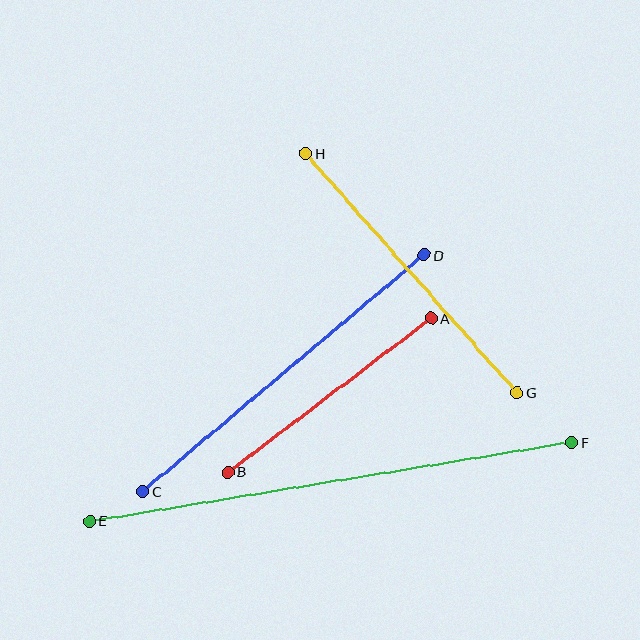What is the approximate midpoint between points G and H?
The midpoint is at approximately (411, 273) pixels.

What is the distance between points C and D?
The distance is approximately 368 pixels.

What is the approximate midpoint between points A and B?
The midpoint is at approximately (330, 395) pixels.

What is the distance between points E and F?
The distance is approximately 488 pixels.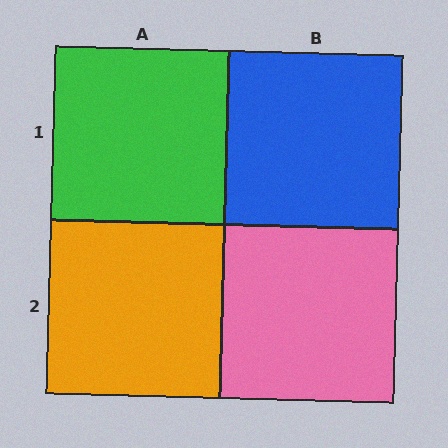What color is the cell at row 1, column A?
Green.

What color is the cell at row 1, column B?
Blue.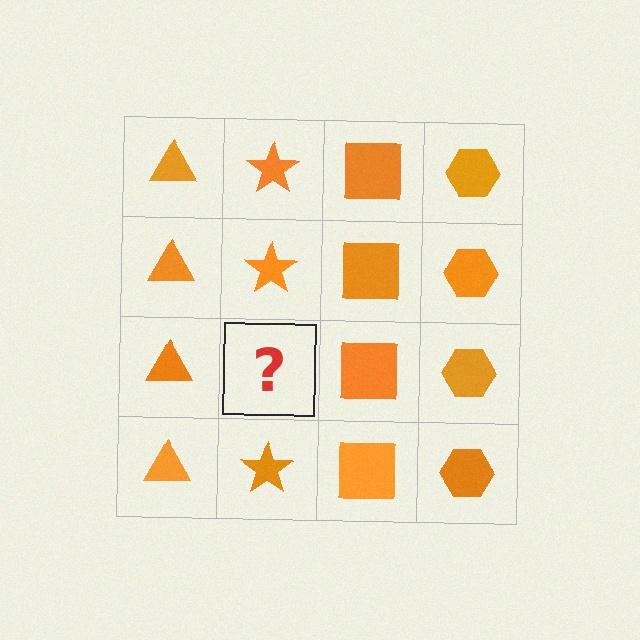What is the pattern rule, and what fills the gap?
The rule is that each column has a consistent shape. The gap should be filled with an orange star.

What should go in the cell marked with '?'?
The missing cell should contain an orange star.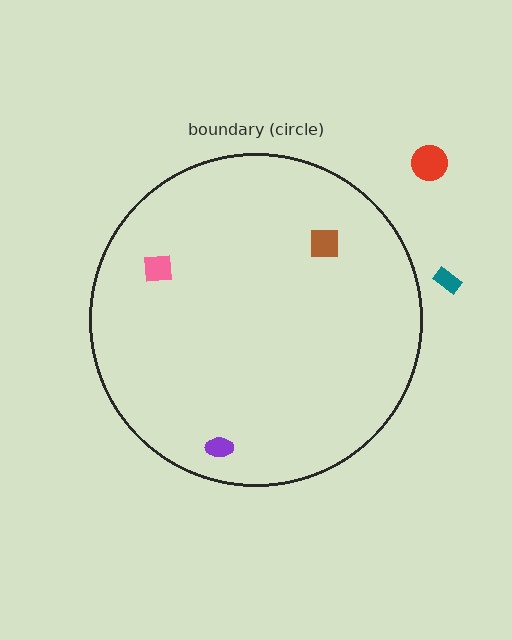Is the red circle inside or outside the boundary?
Outside.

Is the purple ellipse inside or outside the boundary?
Inside.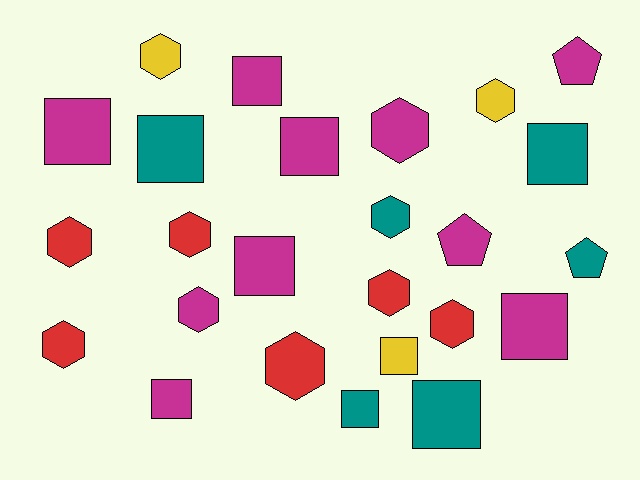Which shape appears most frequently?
Hexagon, with 11 objects.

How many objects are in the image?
There are 25 objects.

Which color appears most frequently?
Magenta, with 10 objects.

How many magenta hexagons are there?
There are 2 magenta hexagons.